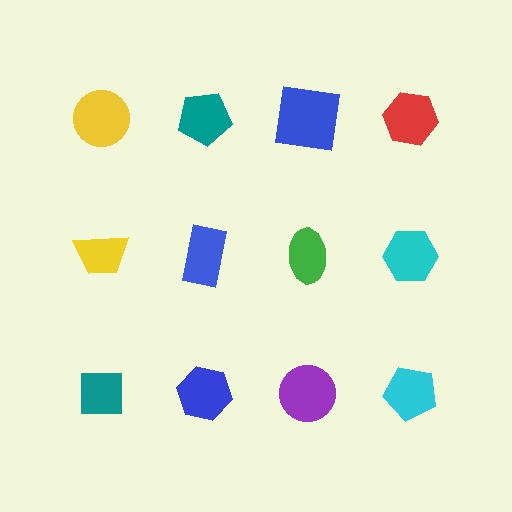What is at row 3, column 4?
A cyan pentagon.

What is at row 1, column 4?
A red hexagon.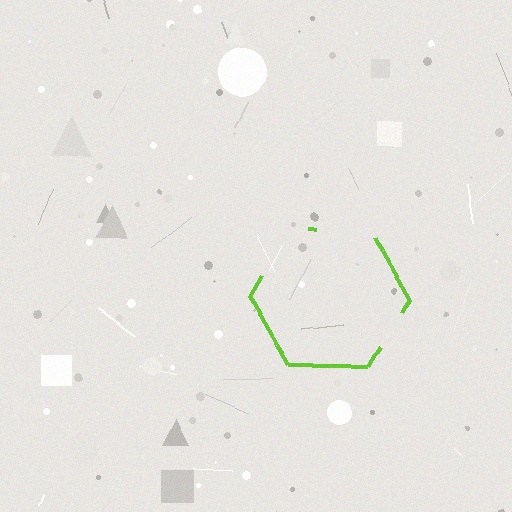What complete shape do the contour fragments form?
The contour fragments form a hexagon.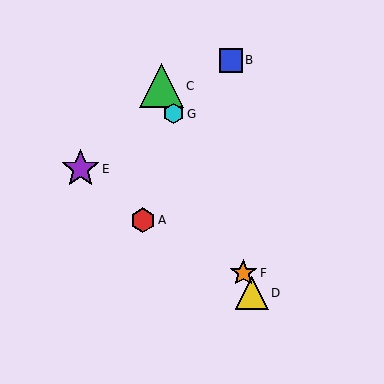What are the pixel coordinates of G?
Object G is at (173, 114).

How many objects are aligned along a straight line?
4 objects (C, D, F, G) are aligned along a straight line.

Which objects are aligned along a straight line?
Objects C, D, F, G are aligned along a straight line.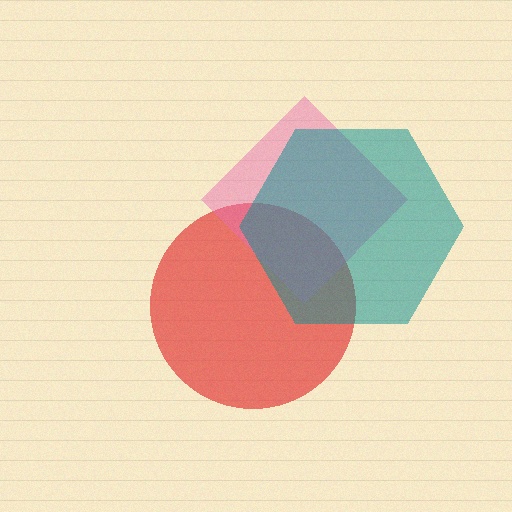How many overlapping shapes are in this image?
There are 3 overlapping shapes in the image.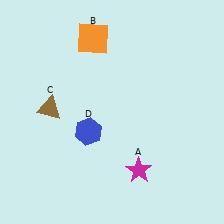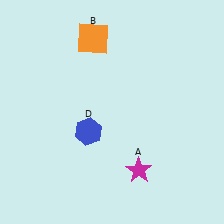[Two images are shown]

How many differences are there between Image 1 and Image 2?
There is 1 difference between the two images.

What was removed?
The brown triangle (C) was removed in Image 2.